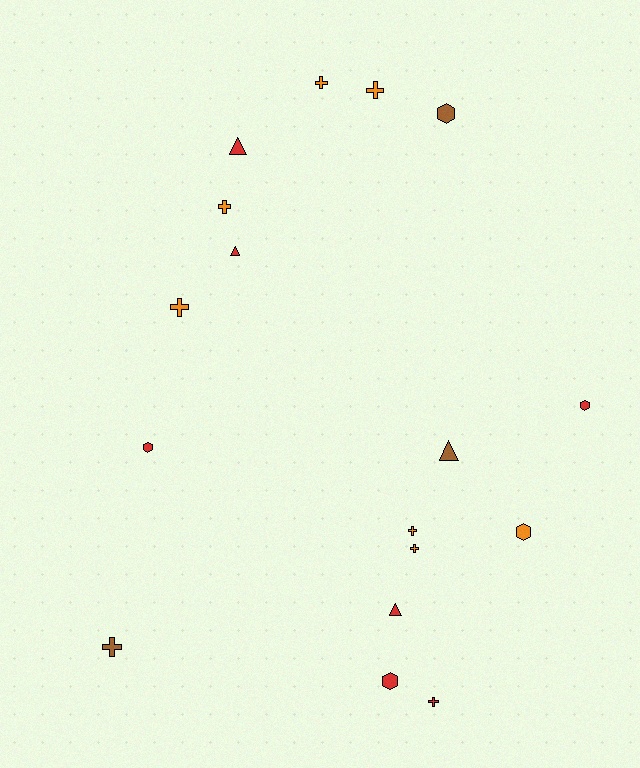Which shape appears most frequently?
Cross, with 8 objects.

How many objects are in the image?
There are 17 objects.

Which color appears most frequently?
Red, with 7 objects.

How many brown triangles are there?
There is 1 brown triangle.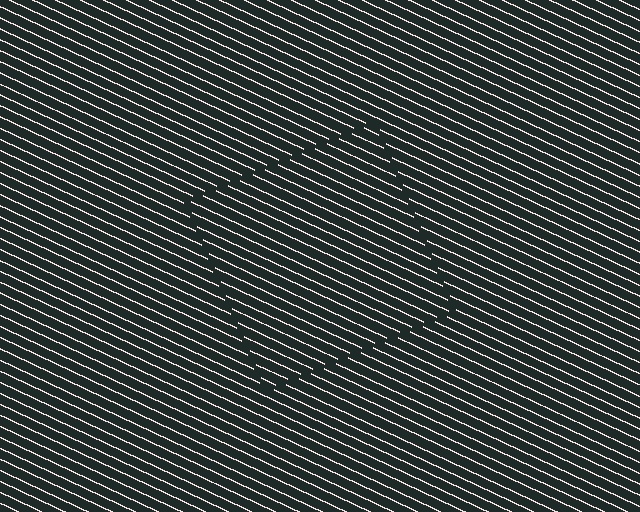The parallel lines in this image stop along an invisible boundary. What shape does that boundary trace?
An illusory square. The interior of the shape contains the same grating, shifted by half a period — the contour is defined by the phase discontinuity where line-ends from the inner and outer gratings abut.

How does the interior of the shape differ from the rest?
The interior of the shape contains the same grating, shifted by half a period — the contour is defined by the phase discontinuity where line-ends from the inner and outer gratings abut.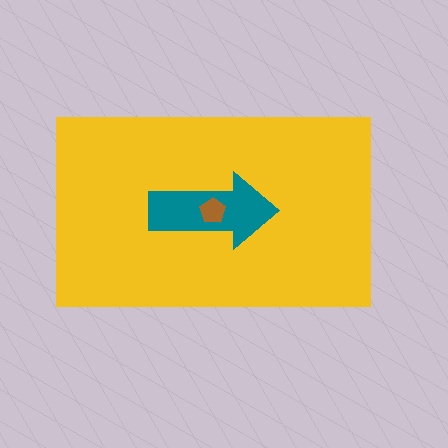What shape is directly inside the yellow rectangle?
The teal arrow.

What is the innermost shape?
The brown pentagon.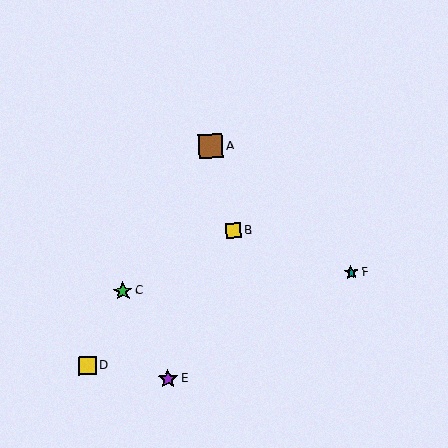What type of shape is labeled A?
Shape A is a brown square.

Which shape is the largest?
The brown square (labeled A) is the largest.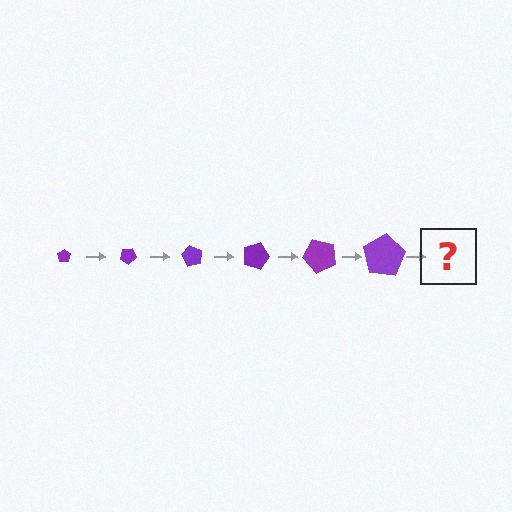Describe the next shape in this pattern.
It should be a pentagon, larger than the previous one and rotated 180 degrees from the start.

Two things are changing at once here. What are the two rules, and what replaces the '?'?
The two rules are that the pentagon grows larger each step and it rotates 30 degrees each step. The '?' should be a pentagon, larger than the previous one and rotated 180 degrees from the start.